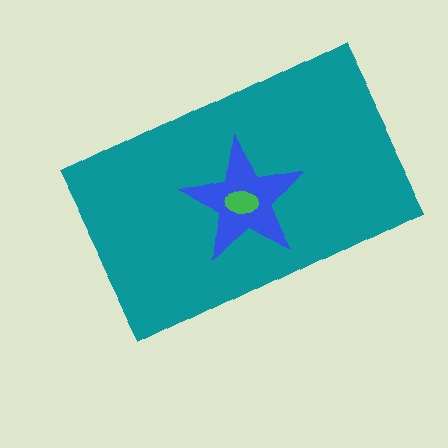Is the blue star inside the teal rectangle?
Yes.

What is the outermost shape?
The teal rectangle.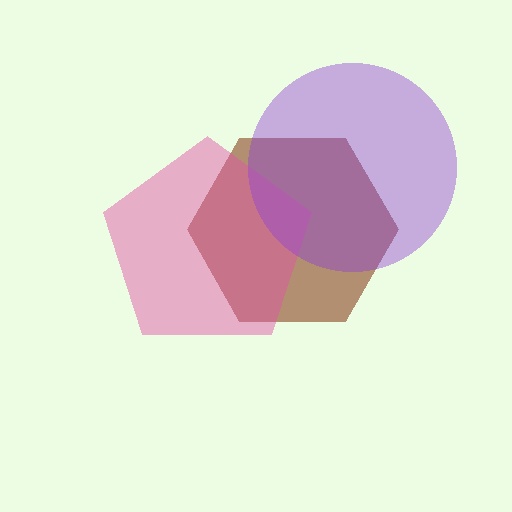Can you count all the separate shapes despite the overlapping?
Yes, there are 3 separate shapes.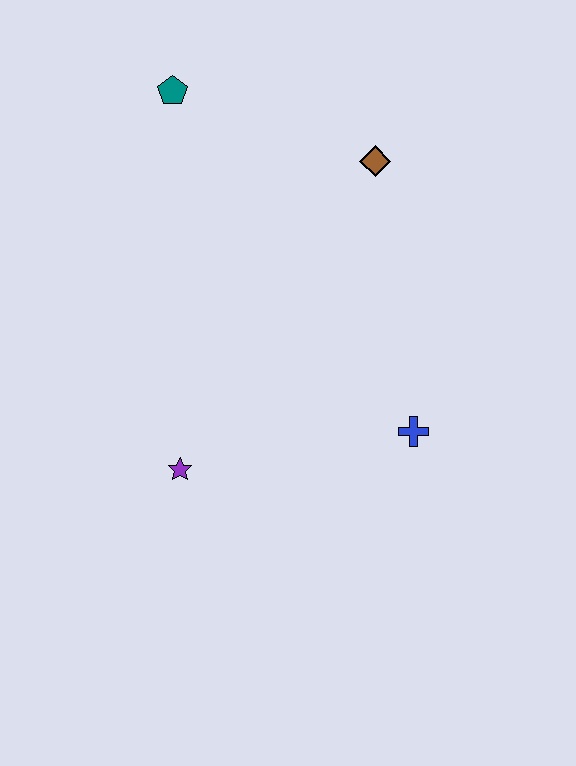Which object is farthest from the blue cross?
The teal pentagon is farthest from the blue cross.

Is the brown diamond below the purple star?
No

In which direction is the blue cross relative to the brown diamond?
The blue cross is below the brown diamond.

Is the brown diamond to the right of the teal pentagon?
Yes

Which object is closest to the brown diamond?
The teal pentagon is closest to the brown diamond.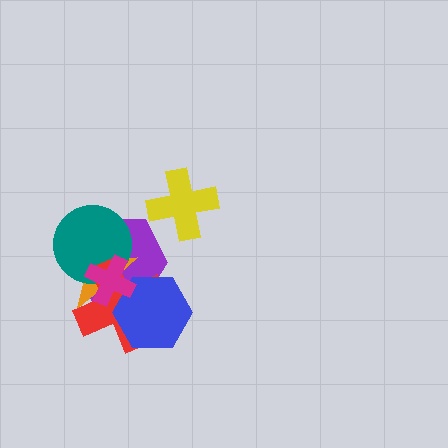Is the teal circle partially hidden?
Yes, it is partially covered by another shape.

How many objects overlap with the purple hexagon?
5 objects overlap with the purple hexagon.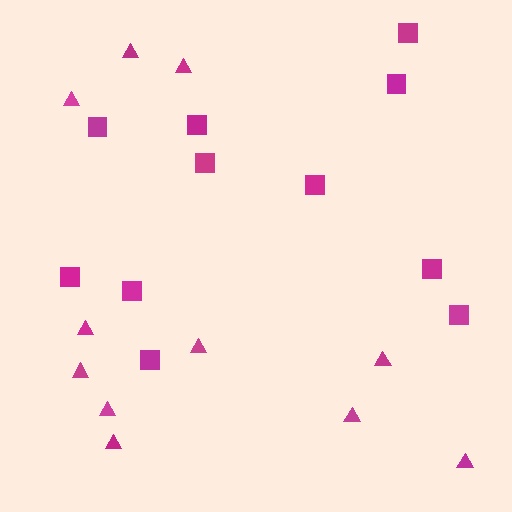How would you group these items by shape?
There are 2 groups: one group of triangles (11) and one group of squares (11).